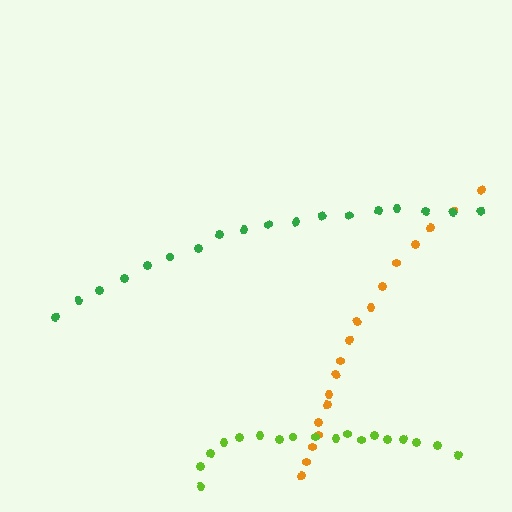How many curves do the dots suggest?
There are 3 distinct paths.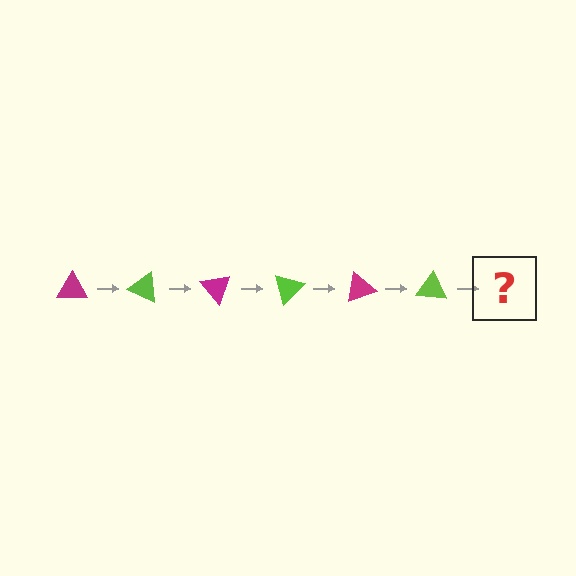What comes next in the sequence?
The next element should be a magenta triangle, rotated 150 degrees from the start.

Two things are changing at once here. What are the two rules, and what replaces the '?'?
The two rules are that it rotates 25 degrees each step and the color cycles through magenta and lime. The '?' should be a magenta triangle, rotated 150 degrees from the start.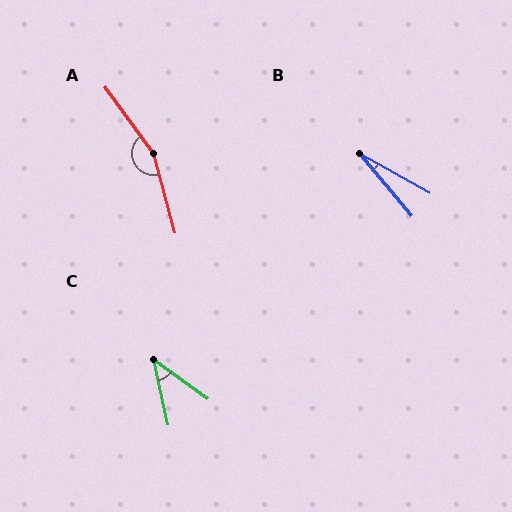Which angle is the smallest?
B, at approximately 21 degrees.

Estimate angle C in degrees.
Approximately 42 degrees.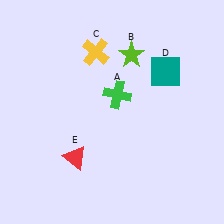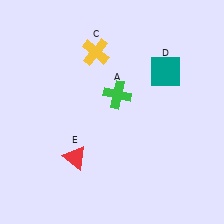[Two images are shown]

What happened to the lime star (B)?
The lime star (B) was removed in Image 2. It was in the top-right area of Image 1.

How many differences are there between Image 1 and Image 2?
There is 1 difference between the two images.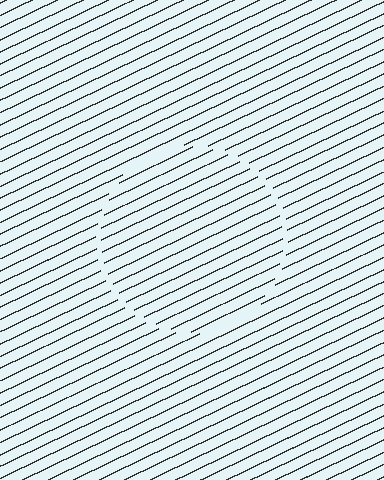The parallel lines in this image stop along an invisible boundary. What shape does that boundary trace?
An illusory circle. The interior of the shape contains the same grating, shifted by half a period — the contour is defined by the phase discontinuity where line-ends from the inner and outer gratings abut.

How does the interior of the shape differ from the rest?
The interior of the shape contains the same grating, shifted by half a period — the contour is defined by the phase discontinuity where line-ends from the inner and outer gratings abut.